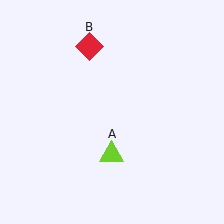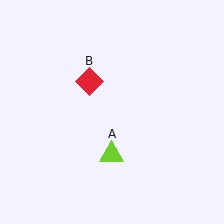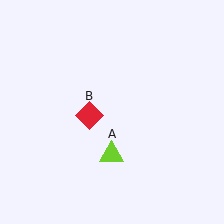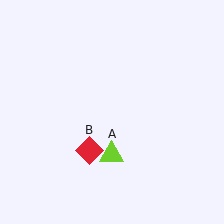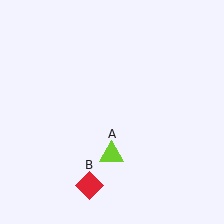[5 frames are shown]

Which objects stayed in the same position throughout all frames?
Lime triangle (object A) remained stationary.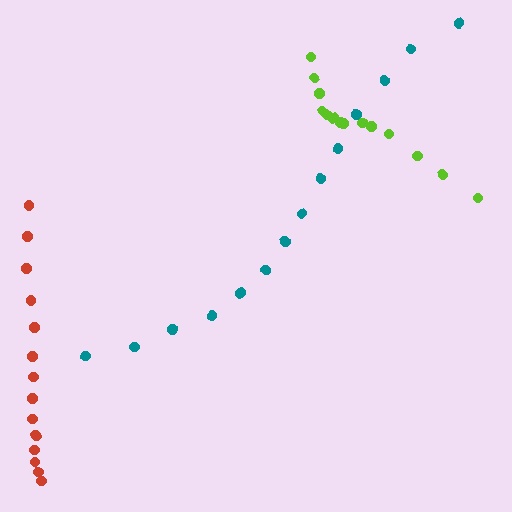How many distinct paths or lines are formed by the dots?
There are 3 distinct paths.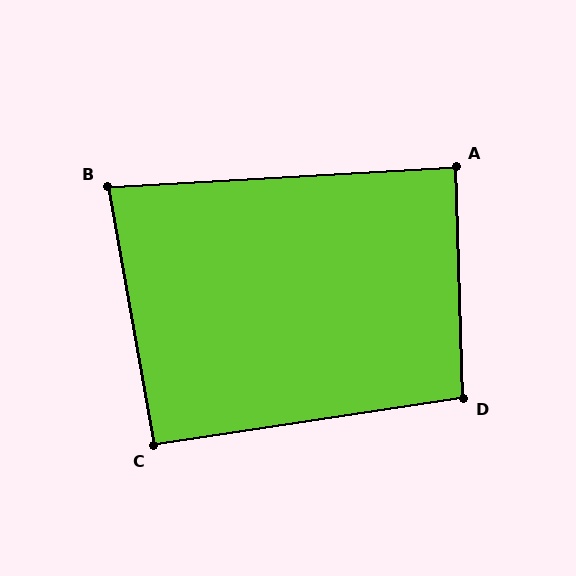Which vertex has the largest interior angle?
D, at approximately 97 degrees.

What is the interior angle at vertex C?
Approximately 91 degrees (approximately right).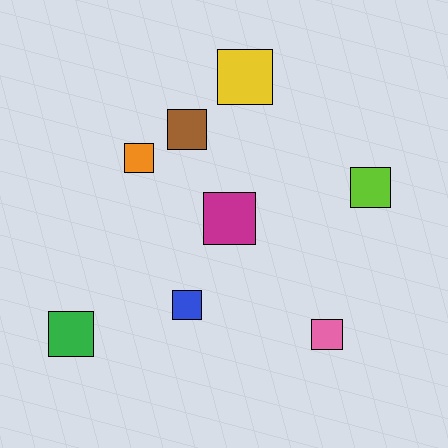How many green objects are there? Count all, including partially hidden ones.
There is 1 green object.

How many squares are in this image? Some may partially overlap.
There are 8 squares.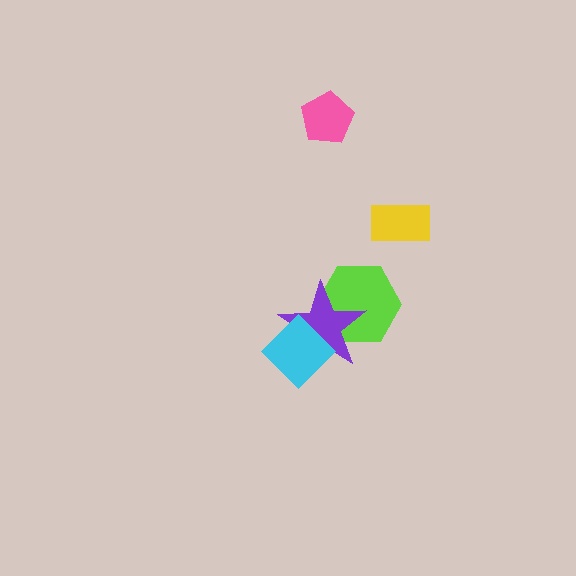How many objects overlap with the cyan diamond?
1 object overlaps with the cyan diamond.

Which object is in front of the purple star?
The cyan diamond is in front of the purple star.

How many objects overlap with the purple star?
2 objects overlap with the purple star.